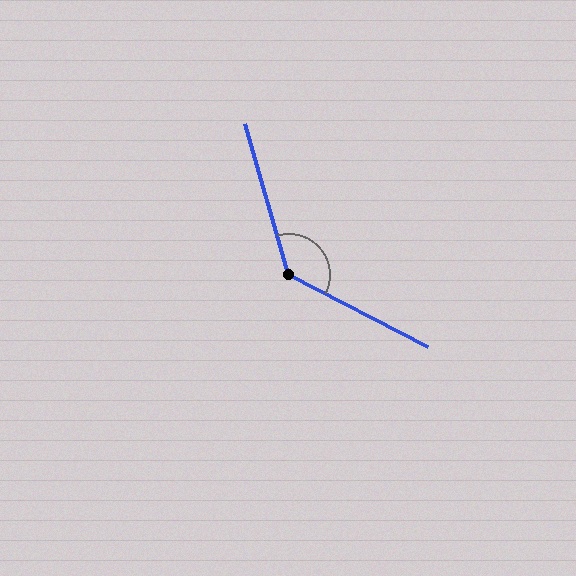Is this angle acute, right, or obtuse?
It is obtuse.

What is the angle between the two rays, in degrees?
Approximately 133 degrees.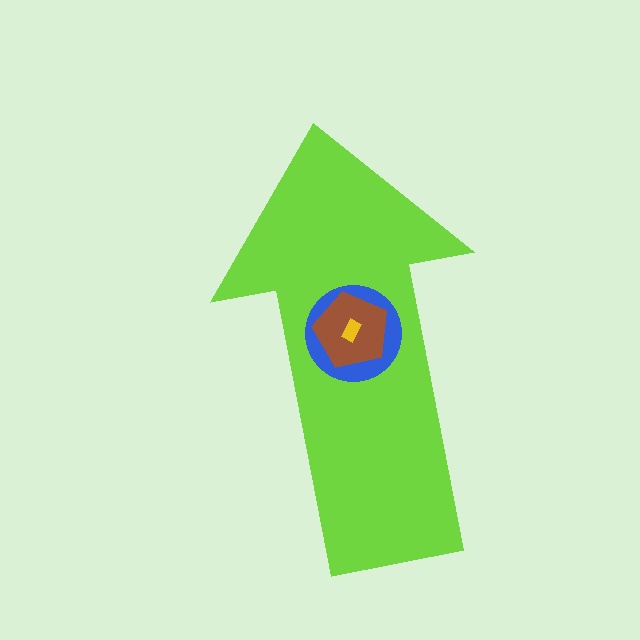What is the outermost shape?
The lime arrow.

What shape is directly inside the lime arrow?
The blue circle.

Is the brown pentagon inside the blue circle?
Yes.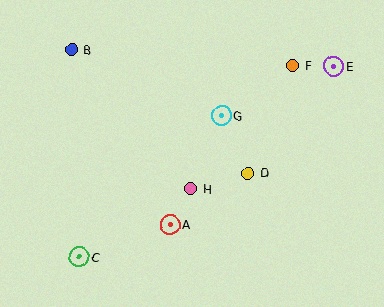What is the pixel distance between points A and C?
The distance between A and C is 96 pixels.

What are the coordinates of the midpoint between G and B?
The midpoint between G and B is at (147, 83).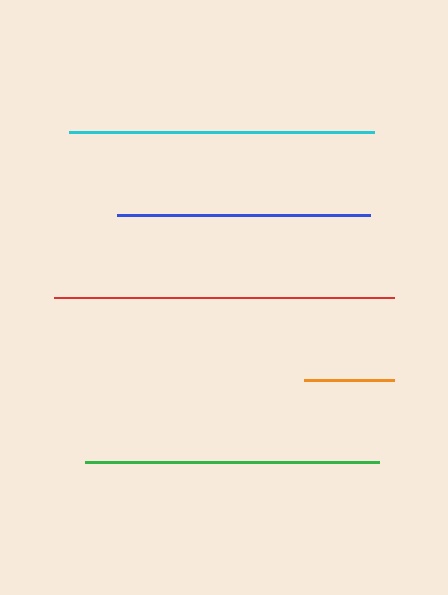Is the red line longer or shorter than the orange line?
The red line is longer than the orange line.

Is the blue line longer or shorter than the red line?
The red line is longer than the blue line.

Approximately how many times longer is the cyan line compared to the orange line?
The cyan line is approximately 3.4 times the length of the orange line.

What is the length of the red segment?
The red segment is approximately 340 pixels long.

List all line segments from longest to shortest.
From longest to shortest: red, cyan, green, blue, orange.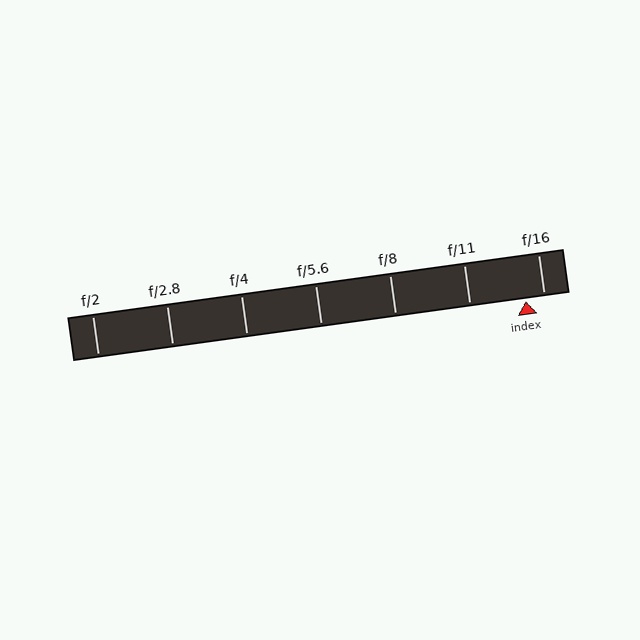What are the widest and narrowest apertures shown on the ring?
The widest aperture shown is f/2 and the narrowest is f/16.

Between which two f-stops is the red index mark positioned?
The index mark is between f/11 and f/16.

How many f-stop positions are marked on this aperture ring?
There are 7 f-stop positions marked.